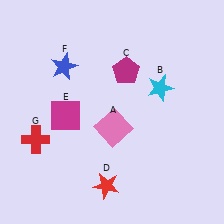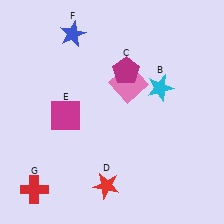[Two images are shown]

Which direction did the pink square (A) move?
The pink square (A) moved up.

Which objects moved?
The objects that moved are: the pink square (A), the blue star (F), the red cross (G).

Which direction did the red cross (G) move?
The red cross (G) moved down.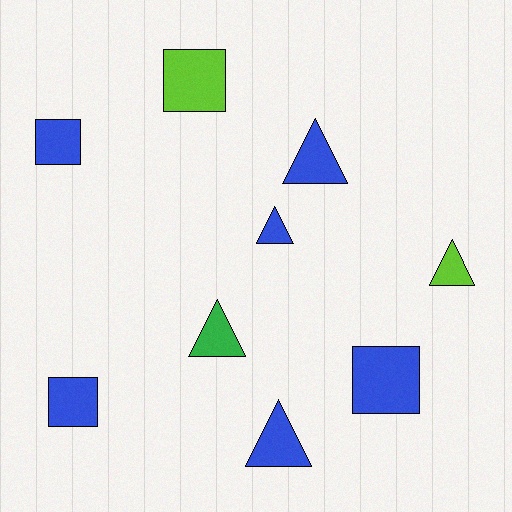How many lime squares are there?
There is 1 lime square.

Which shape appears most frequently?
Triangle, with 5 objects.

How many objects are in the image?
There are 9 objects.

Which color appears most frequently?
Blue, with 6 objects.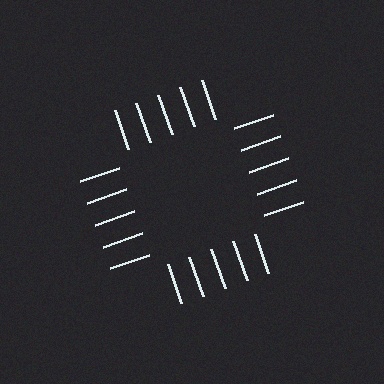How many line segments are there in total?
20 — 5 along each of the 4 edges.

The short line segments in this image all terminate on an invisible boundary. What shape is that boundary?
An illusory square — the line segments terminate on its edges but no continuous stroke is drawn.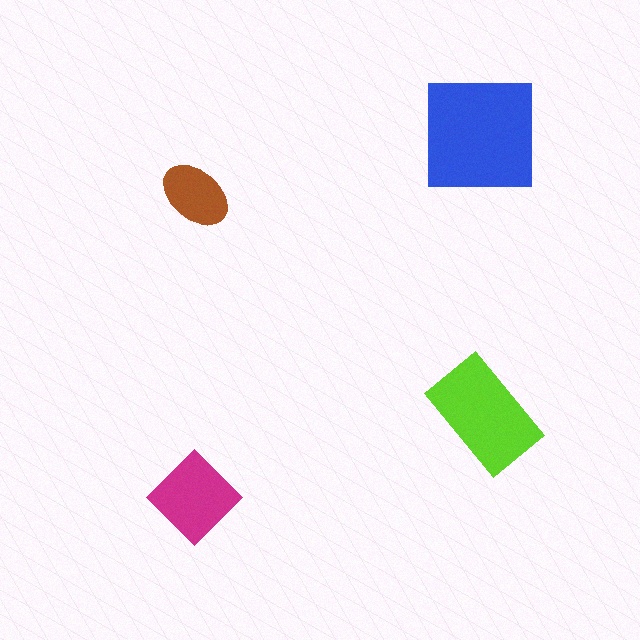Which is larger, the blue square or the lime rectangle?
The blue square.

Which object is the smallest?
The brown ellipse.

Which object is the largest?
The blue square.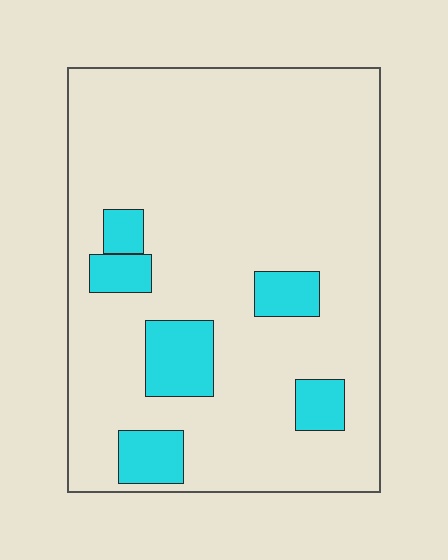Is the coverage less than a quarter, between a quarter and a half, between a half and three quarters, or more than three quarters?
Less than a quarter.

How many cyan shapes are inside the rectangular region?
6.